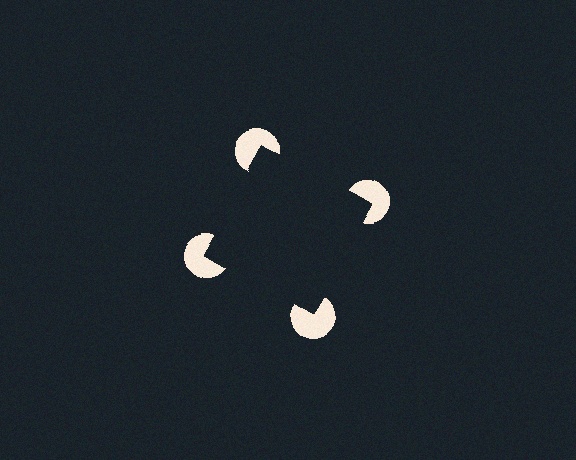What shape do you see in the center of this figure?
An illusory square — its edges are inferred from the aligned wedge cuts in the pac-man discs, not physically drawn.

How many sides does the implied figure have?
4 sides.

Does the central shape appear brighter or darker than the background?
It typically appears slightly darker than the background, even though no actual brightness change is drawn.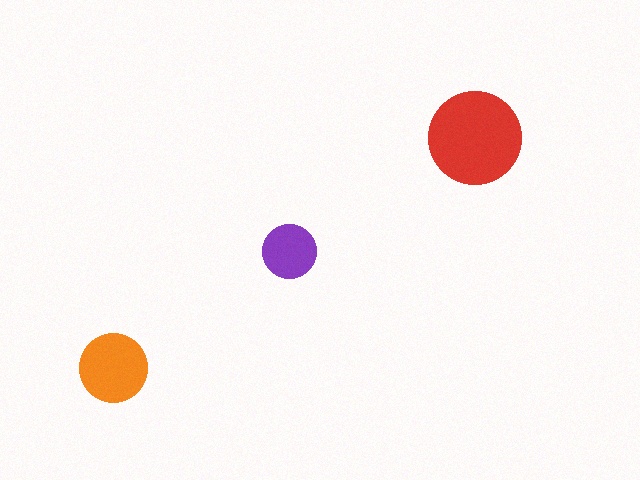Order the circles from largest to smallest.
the red one, the orange one, the purple one.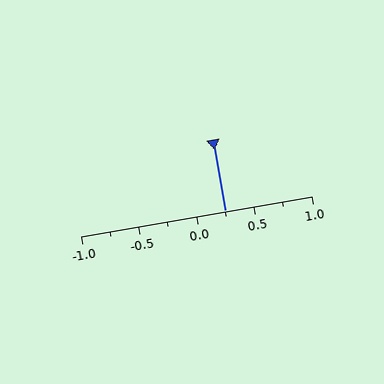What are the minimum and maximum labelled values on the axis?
The axis runs from -1.0 to 1.0.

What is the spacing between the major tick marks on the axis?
The major ticks are spaced 0.5 apart.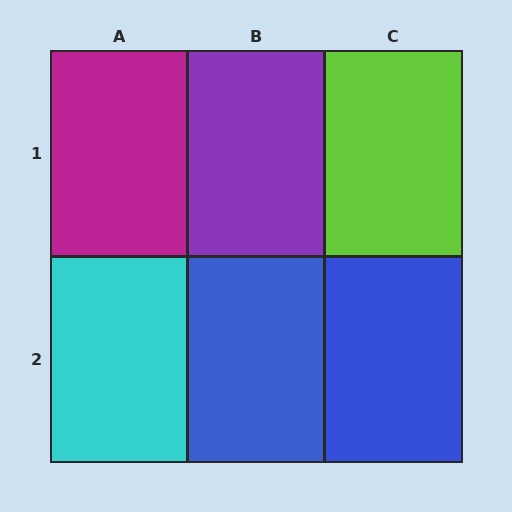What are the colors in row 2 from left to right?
Cyan, blue, blue.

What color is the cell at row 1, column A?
Magenta.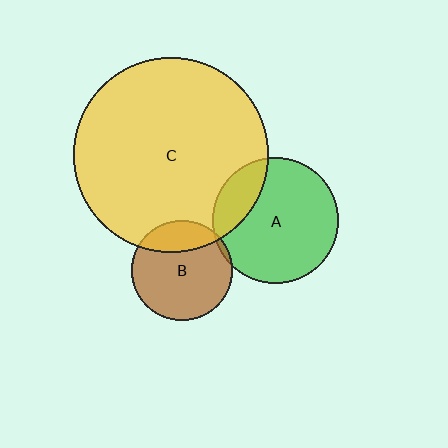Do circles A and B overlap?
Yes.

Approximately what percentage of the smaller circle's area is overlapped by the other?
Approximately 5%.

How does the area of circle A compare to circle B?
Approximately 1.6 times.